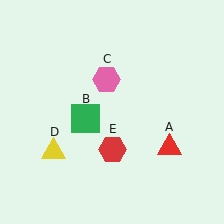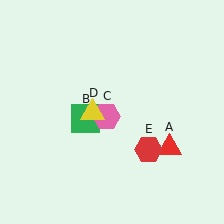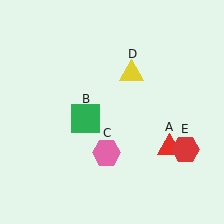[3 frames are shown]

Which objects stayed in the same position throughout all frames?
Red triangle (object A) and green square (object B) remained stationary.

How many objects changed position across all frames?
3 objects changed position: pink hexagon (object C), yellow triangle (object D), red hexagon (object E).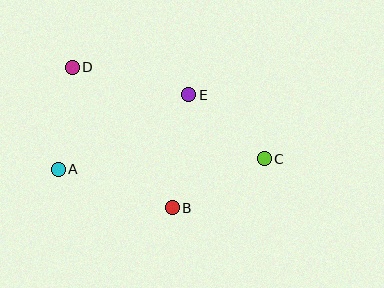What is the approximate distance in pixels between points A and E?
The distance between A and E is approximately 150 pixels.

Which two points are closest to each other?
Points C and E are closest to each other.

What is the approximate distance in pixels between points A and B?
The distance between A and B is approximately 120 pixels.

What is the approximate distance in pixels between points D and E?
The distance between D and E is approximately 120 pixels.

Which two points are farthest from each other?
Points C and D are farthest from each other.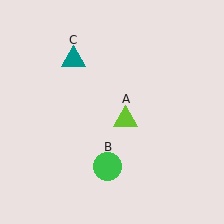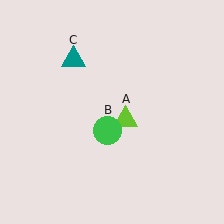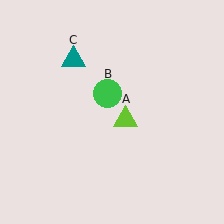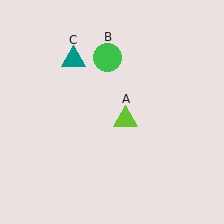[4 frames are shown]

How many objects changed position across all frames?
1 object changed position: green circle (object B).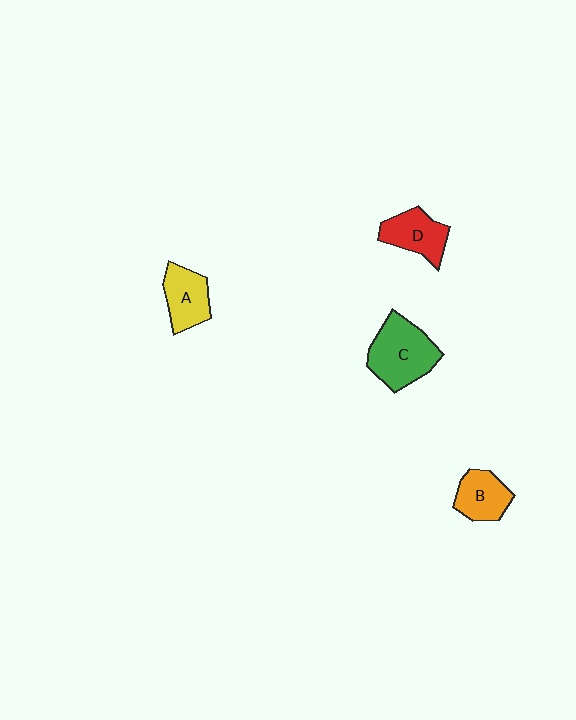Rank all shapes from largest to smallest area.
From largest to smallest: C (green), D (red), A (yellow), B (orange).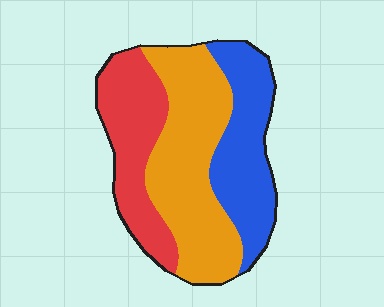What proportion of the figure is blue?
Blue covers 29% of the figure.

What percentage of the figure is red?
Red takes up between a sixth and a third of the figure.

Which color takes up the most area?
Orange, at roughly 45%.